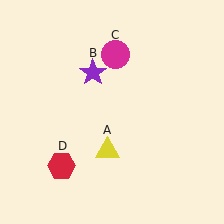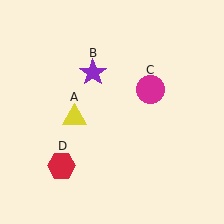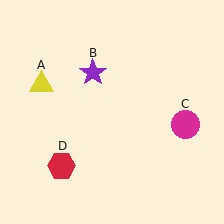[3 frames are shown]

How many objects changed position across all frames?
2 objects changed position: yellow triangle (object A), magenta circle (object C).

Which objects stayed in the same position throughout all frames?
Purple star (object B) and red hexagon (object D) remained stationary.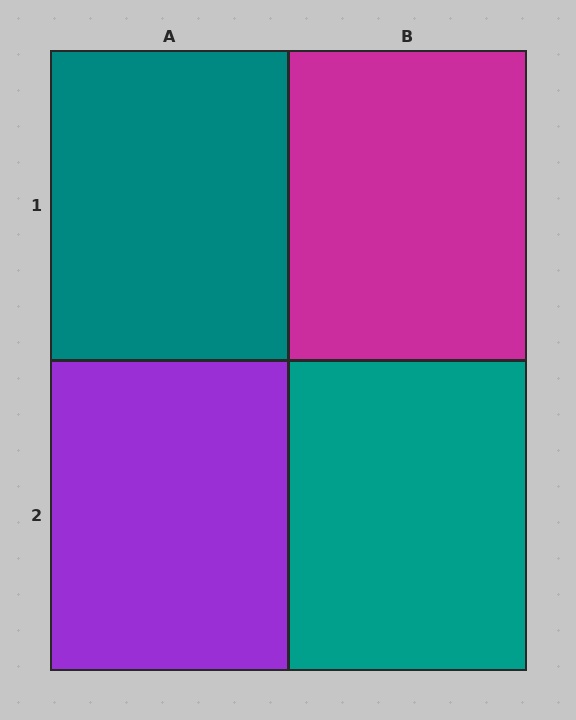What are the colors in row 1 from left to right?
Teal, magenta.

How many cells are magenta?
1 cell is magenta.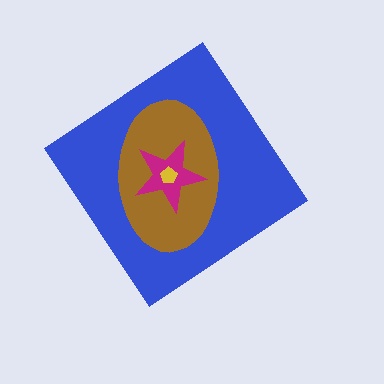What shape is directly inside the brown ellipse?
The magenta star.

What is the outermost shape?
The blue diamond.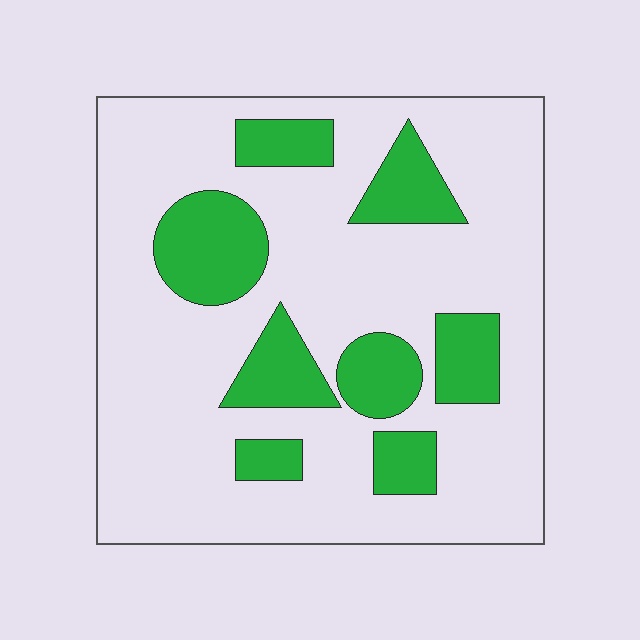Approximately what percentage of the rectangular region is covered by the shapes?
Approximately 25%.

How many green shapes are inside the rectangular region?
8.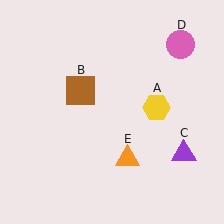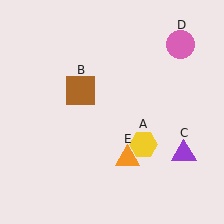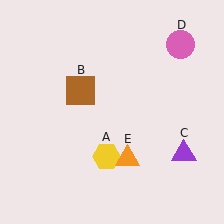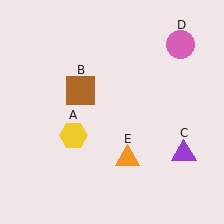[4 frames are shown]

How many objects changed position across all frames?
1 object changed position: yellow hexagon (object A).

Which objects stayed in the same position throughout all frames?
Brown square (object B) and purple triangle (object C) and pink circle (object D) and orange triangle (object E) remained stationary.